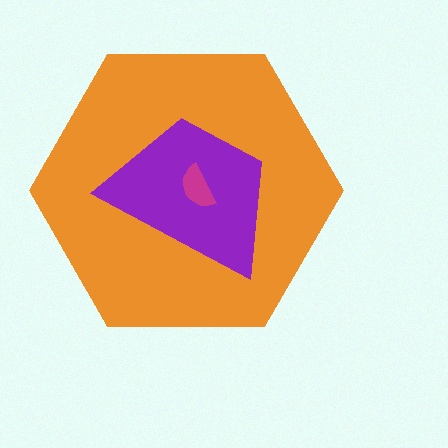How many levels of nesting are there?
3.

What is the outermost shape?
The orange hexagon.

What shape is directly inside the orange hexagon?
The purple trapezoid.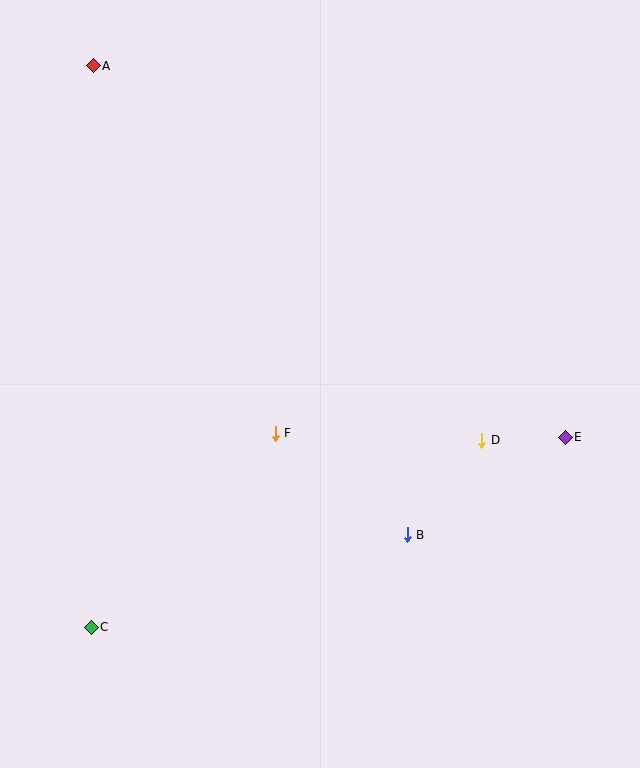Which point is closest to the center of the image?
Point F at (275, 433) is closest to the center.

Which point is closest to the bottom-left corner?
Point C is closest to the bottom-left corner.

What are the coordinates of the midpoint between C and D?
The midpoint between C and D is at (287, 534).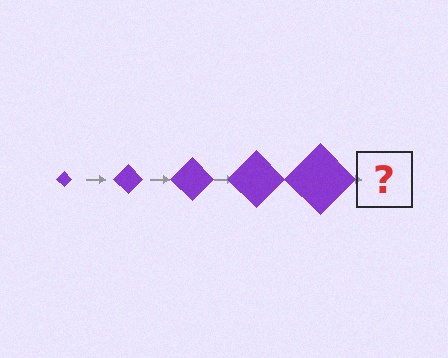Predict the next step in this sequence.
The next step is a purple diamond, larger than the previous one.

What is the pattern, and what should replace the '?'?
The pattern is that the diamond gets progressively larger each step. The '?' should be a purple diamond, larger than the previous one.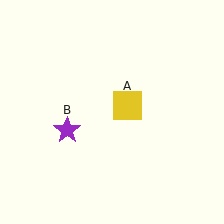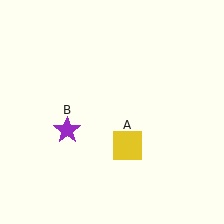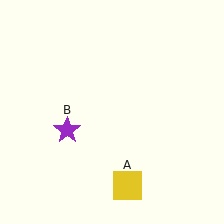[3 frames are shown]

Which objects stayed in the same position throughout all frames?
Purple star (object B) remained stationary.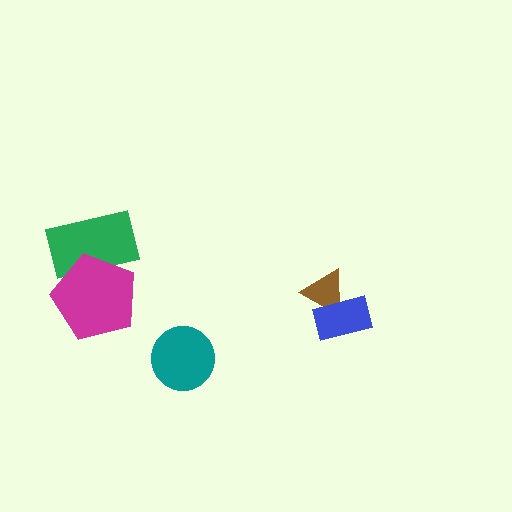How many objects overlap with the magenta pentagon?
1 object overlaps with the magenta pentagon.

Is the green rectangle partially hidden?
Yes, it is partially covered by another shape.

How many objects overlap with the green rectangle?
1 object overlaps with the green rectangle.